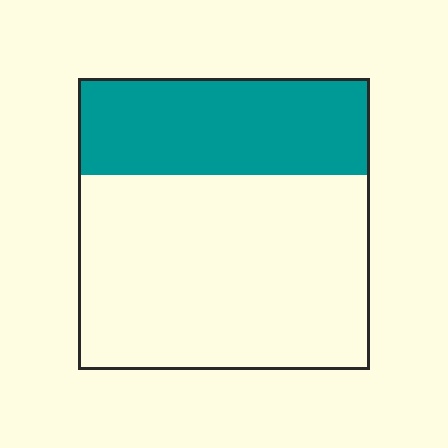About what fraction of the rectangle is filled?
About one third (1/3).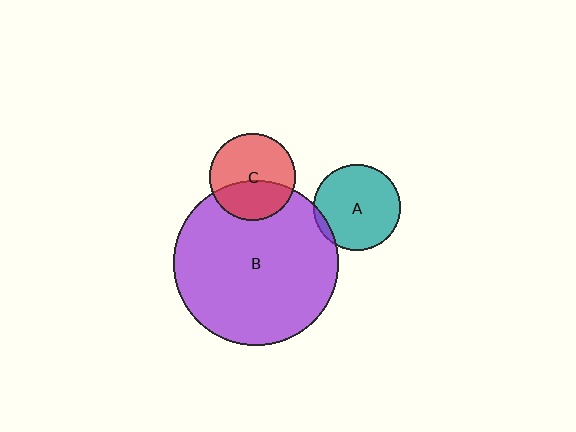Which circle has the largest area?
Circle B (purple).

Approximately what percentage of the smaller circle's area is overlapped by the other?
Approximately 40%.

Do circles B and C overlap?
Yes.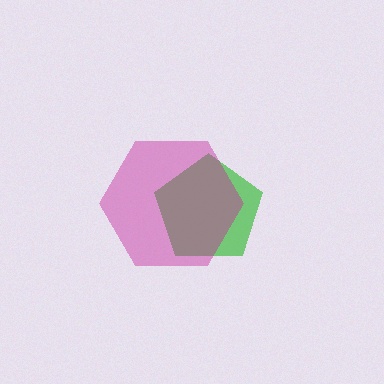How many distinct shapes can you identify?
There are 2 distinct shapes: a green pentagon, a magenta hexagon.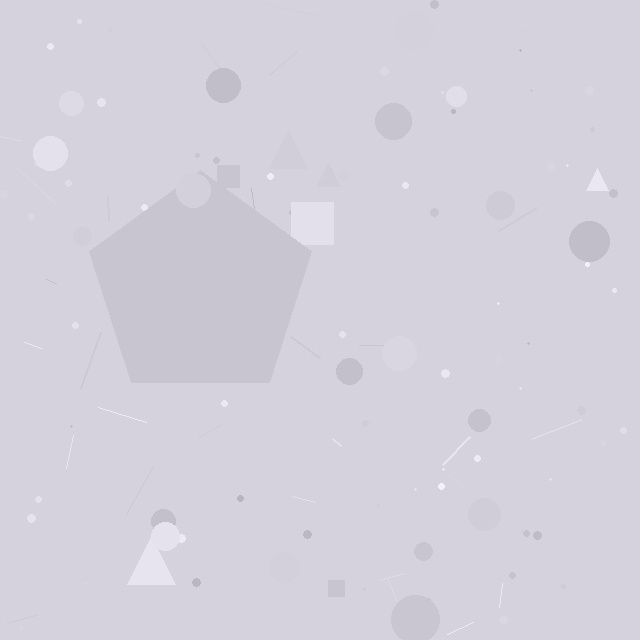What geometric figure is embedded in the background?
A pentagon is embedded in the background.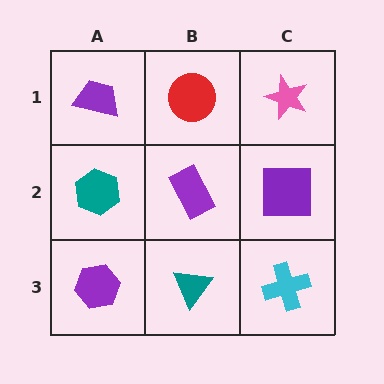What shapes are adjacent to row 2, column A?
A purple trapezoid (row 1, column A), a purple hexagon (row 3, column A), a purple rectangle (row 2, column B).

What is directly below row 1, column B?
A purple rectangle.